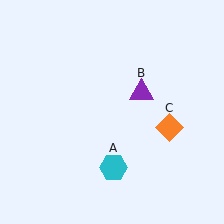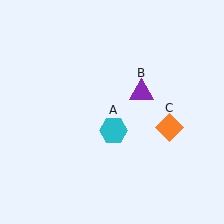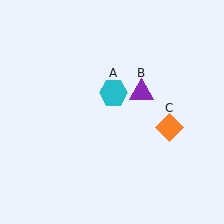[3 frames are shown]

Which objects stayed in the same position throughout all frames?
Purple triangle (object B) and orange diamond (object C) remained stationary.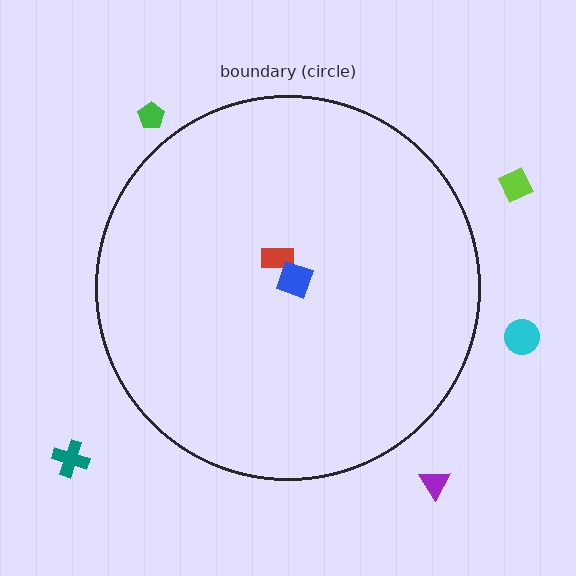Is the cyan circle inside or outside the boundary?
Outside.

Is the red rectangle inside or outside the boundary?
Inside.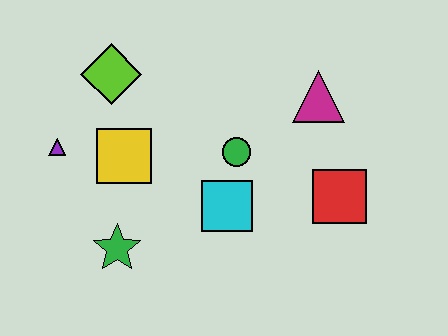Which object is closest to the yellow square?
The purple triangle is closest to the yellow square.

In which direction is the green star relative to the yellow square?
The green star is below the yellow square.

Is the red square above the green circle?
No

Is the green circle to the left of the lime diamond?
No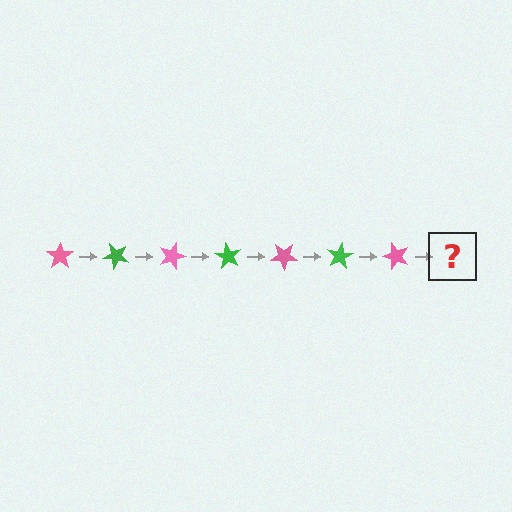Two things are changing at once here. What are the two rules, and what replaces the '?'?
The two rules are that it rotates 45 degrees each step and the color cycles through pink and green. The '?' should be a green star, rotated 315 degrees from the start.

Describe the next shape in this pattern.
It should be a green star, rotated 315 degrees from the start.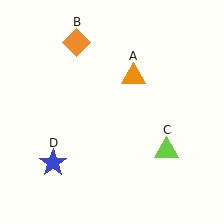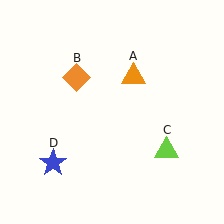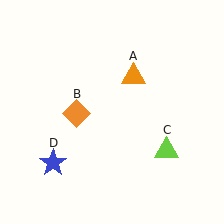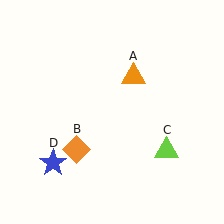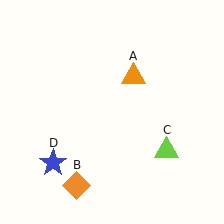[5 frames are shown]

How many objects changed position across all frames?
1 object changed position: orange diamond (object B).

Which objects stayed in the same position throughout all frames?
Orange triangle (object A) and lime triangle (object C) and blue star (object D) remained stationary.